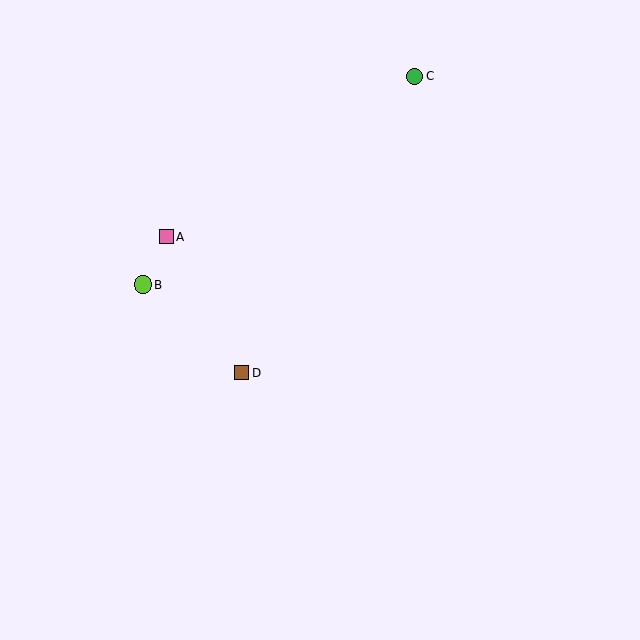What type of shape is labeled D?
Shape D is a brown square.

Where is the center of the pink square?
The center of the pink square is at (166, 237).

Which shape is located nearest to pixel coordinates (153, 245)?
The pink square (labeled A) at (166, 237) is nearest to that location.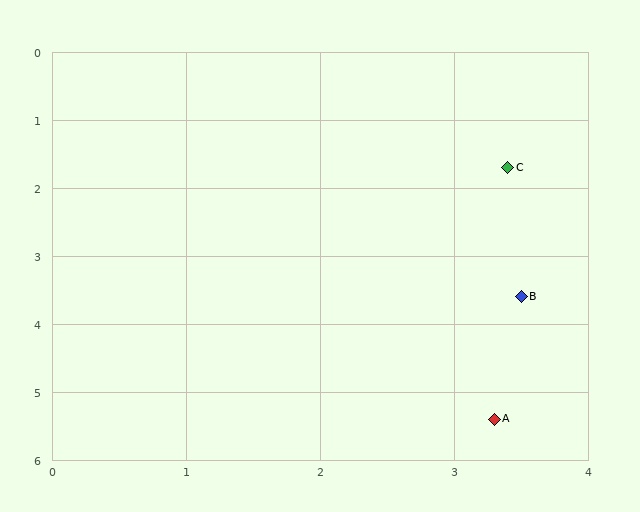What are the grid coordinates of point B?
Point B is at approximately (3.5, 3.6).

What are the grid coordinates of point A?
Point A is at approximately (3.3, 5.4).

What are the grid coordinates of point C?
Point C is at approximately (3.4, 1.7).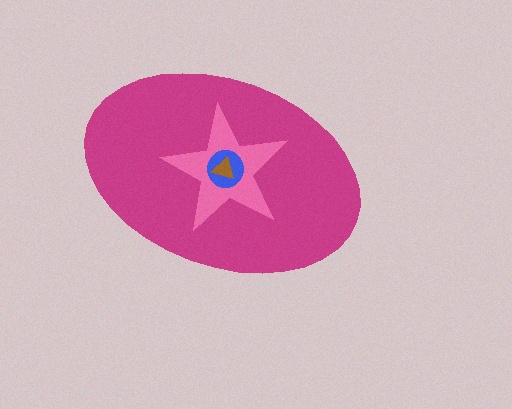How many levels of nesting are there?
4.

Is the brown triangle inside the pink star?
Yes.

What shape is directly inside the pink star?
The blue circle.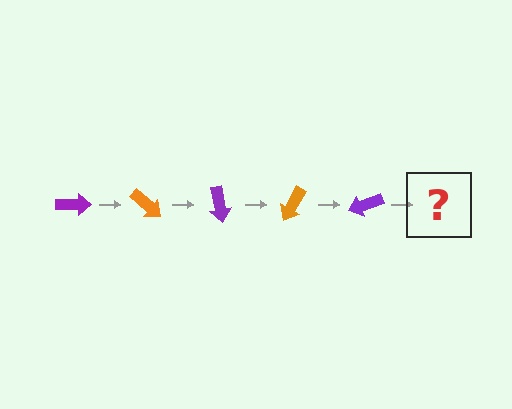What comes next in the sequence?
The next element should be an orange arrow, rotated 200 degrees from the start.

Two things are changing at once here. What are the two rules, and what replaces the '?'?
The two rules are that it rotates 40 degrees each step and the color cycles through purple and orange. The '?' should be an orange arrow, rotated 200 degrees from the start.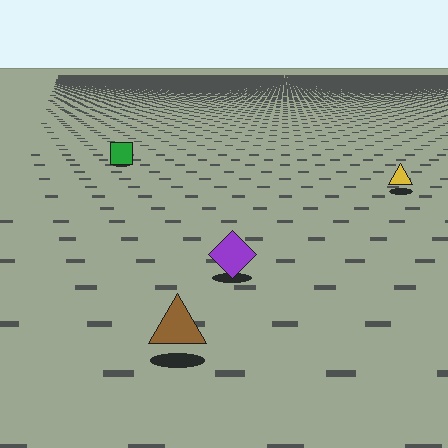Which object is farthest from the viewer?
The green square is farthest from the viewer. It appears smaller and the ground texture around it is denser.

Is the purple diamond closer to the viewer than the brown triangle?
No. The brown triangle is closer — you can tell from the texture gradient: the ground texture is coarser near it.